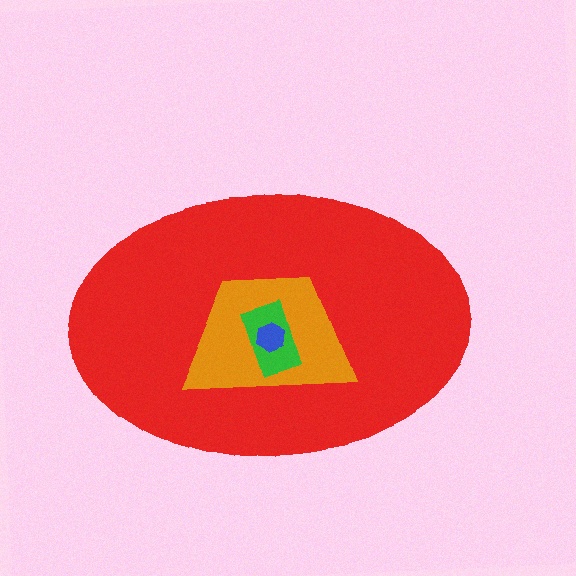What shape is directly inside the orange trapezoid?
The green rectangle.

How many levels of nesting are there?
4.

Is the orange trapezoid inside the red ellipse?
Yes.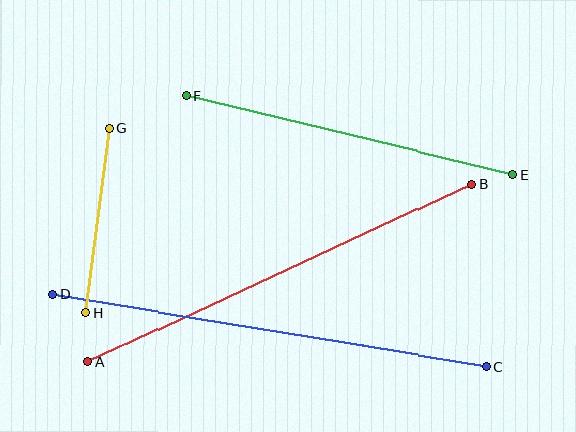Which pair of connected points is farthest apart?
Points C and D are farthest apart.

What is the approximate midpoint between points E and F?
The midpoint is at approximately (350, 135) pixels.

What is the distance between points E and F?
The distance is approximately 336 pixels.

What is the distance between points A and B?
The distance is approximately 423 pixels.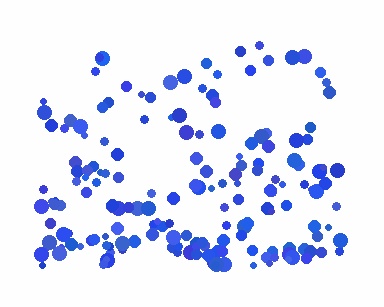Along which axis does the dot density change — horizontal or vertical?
Vertical.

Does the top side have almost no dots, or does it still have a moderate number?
Still a moderate number, just noticeably fewer than the bottom.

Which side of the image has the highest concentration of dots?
The bottom.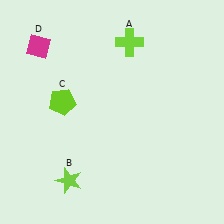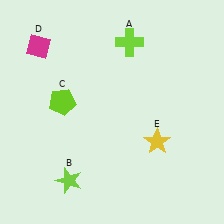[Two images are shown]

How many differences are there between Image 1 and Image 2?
There is 1 difference between the two images.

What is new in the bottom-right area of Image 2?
A yellow star (E) was added in the bottom-right area of Image 2.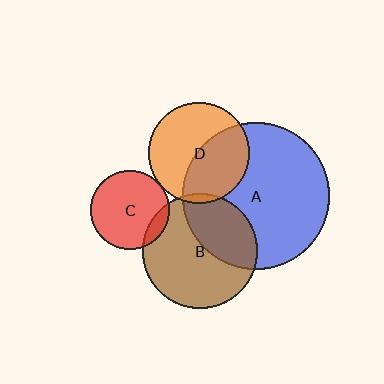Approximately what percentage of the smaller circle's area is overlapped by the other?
Approximately 45%.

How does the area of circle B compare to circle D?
Approximately 1.3 times.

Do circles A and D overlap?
Yes.